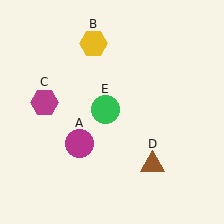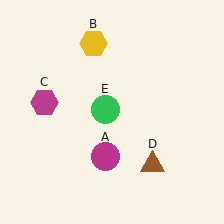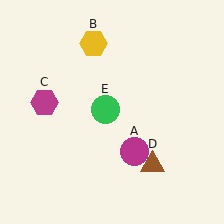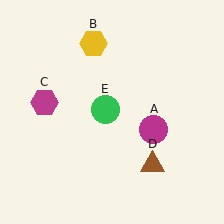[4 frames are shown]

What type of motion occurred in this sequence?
The magenta circle (object A) rotated counterclockwise around the center of the scene.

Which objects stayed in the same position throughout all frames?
Yellow hexagon (object B) and magenta hexagon (object C) and brown triangle (object D) and green circle (object E) remained stationary.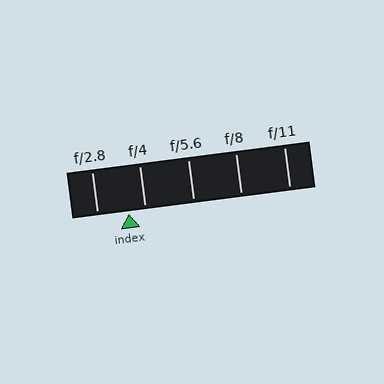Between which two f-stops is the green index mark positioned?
The index mark is between f/2.8 and f/4.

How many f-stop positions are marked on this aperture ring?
There are 5 f-stop positions marked.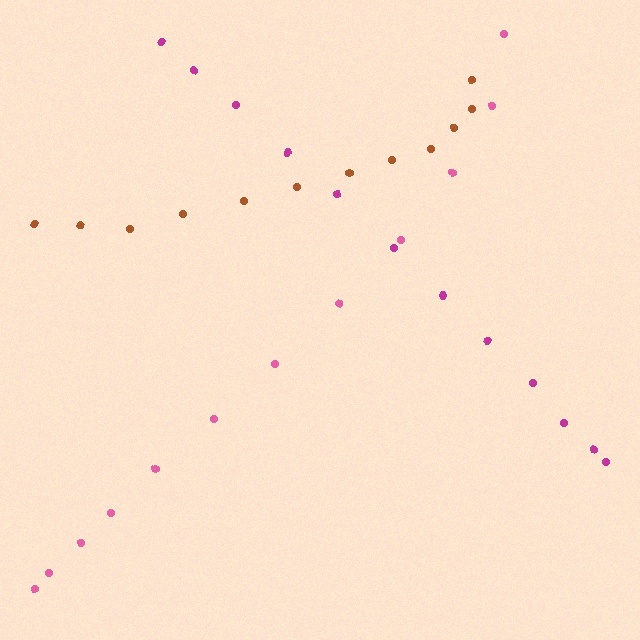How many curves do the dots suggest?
There are 3 distinct paths.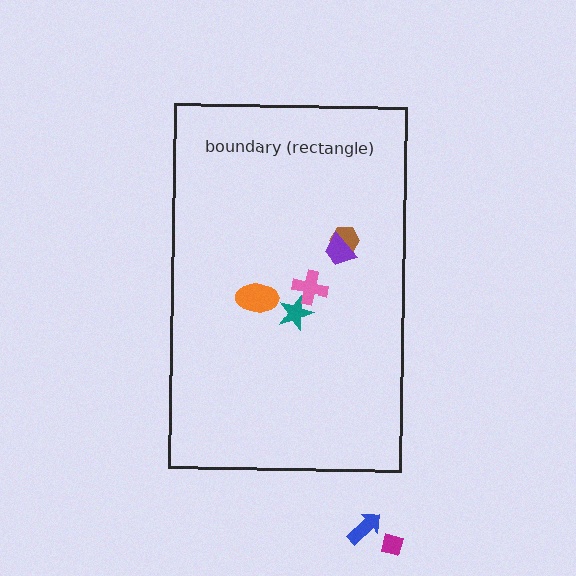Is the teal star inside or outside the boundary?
Inside.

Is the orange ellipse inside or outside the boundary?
Inside.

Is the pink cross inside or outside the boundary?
Inside.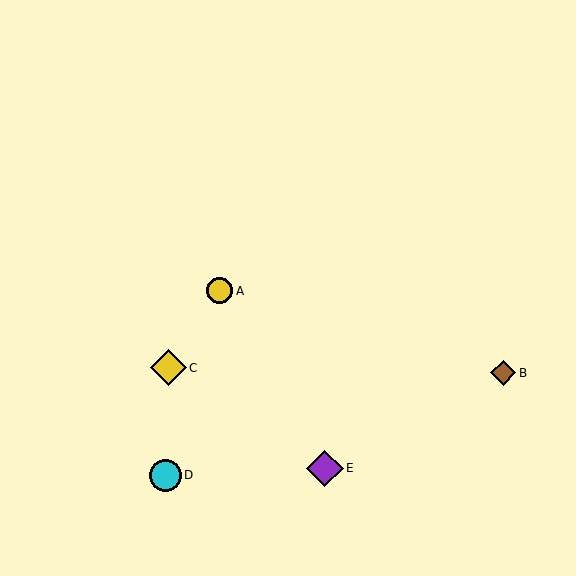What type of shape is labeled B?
Shape B is a brown diamond.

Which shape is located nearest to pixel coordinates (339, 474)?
The purple diamond (labeled E) at (325, 468) is nearest to that location.